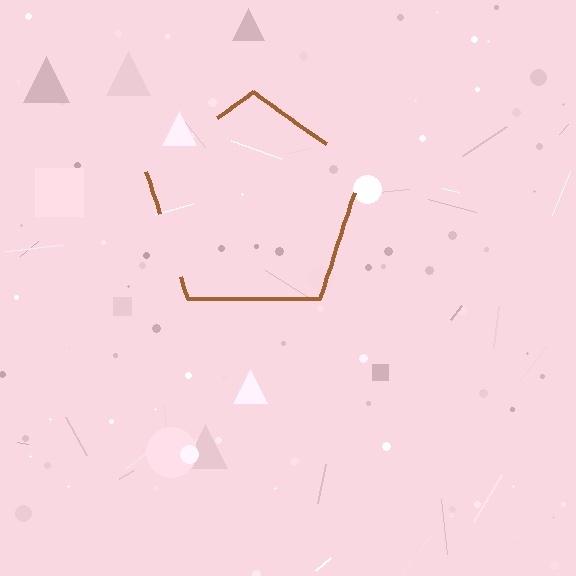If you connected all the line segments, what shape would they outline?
They would outline a pentagon.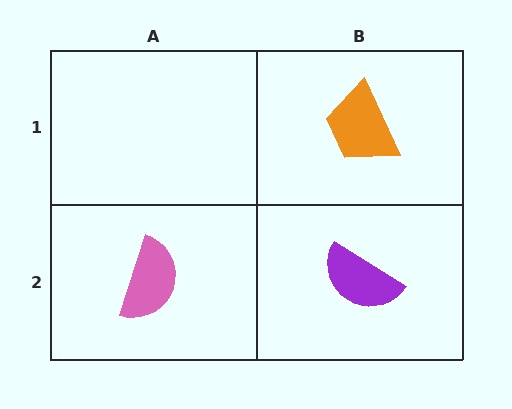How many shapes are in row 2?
2 shapes.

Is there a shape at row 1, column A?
No, that cell is empty.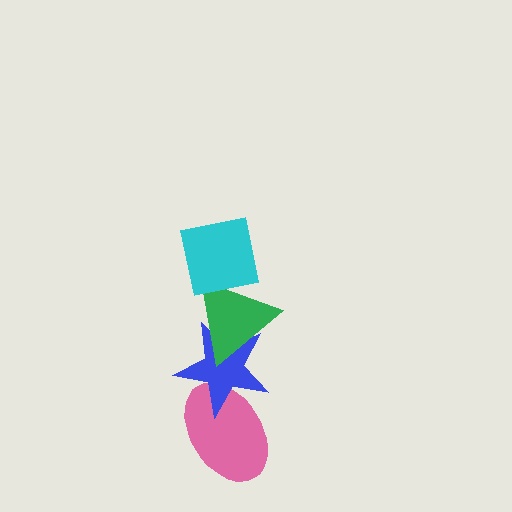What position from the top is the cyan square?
The cyan square is 1st from the top.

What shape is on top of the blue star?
The green triangle is on top of the blue star.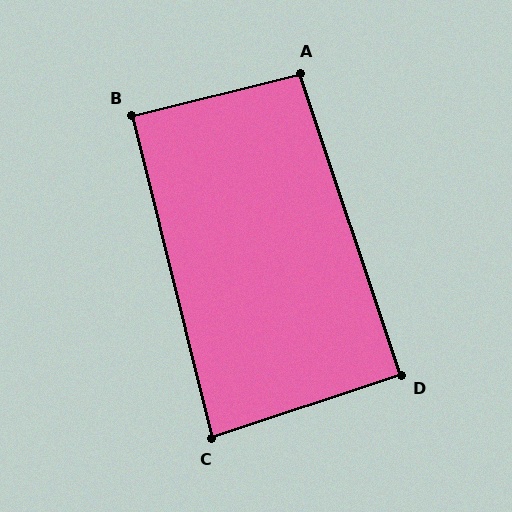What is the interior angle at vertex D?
Approximately 90 degrees (approximately right).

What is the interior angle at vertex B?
Approximately 90 degrees (approximately right).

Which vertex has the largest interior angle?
A, at approximately 95 degrees.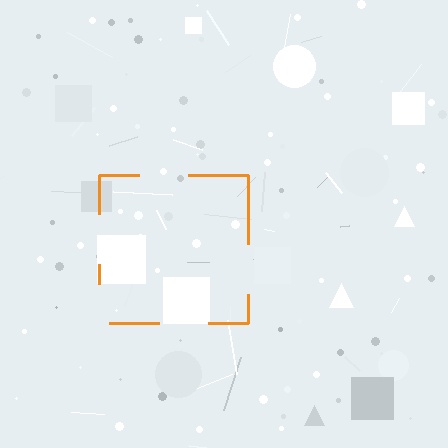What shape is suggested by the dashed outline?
The dashed outline suggests a square.